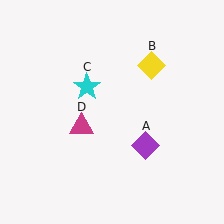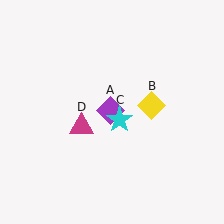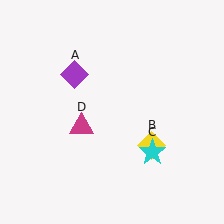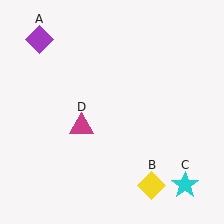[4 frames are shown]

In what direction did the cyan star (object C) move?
The cyan star (object C) moved down and to the right.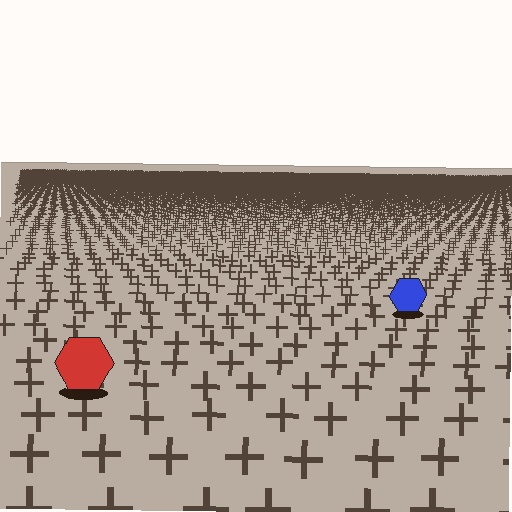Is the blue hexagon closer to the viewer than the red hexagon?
No. The red hexagon is closer — you can tell from the texture gradient: the ground texture is coarser near it.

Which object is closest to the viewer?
The red hexagon is closest. The texture marks near it are larger and more spread out.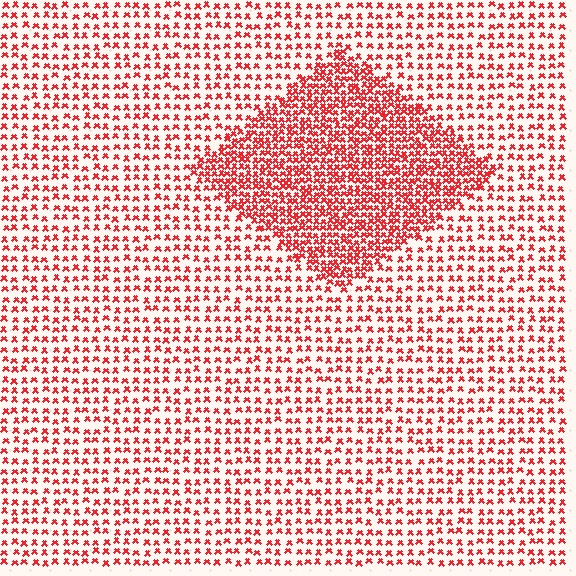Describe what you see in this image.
The image contains small red elements arranged at two different densities. A diamond-shaped region is visible where the elements are more densely packed than the surrounding area.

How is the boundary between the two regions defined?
The boundary is defined by a change in element density (approximately 2.2x ratio). All elements are the same color, size, and shape.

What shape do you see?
I see a diamond.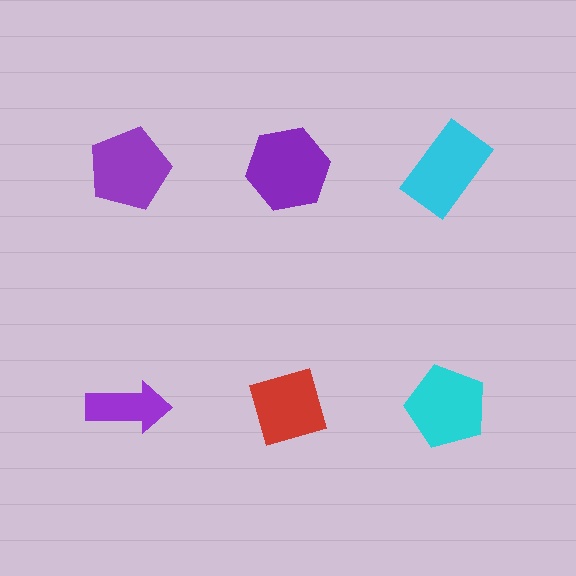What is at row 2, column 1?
A purple arrow.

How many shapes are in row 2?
3 shapes.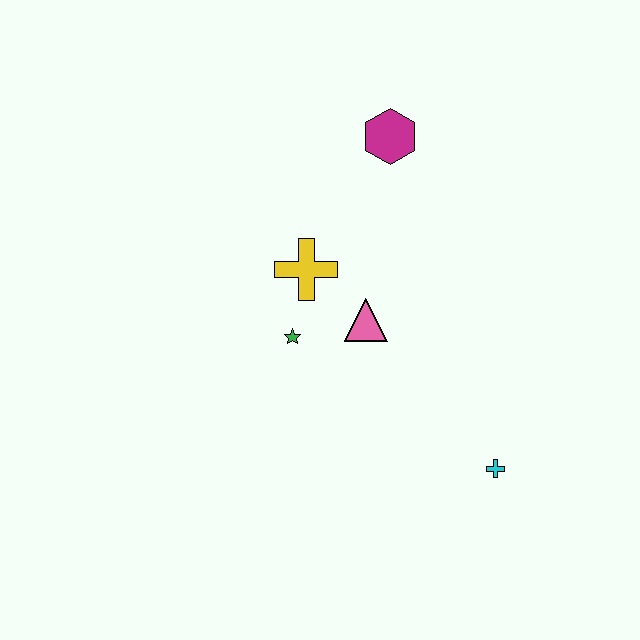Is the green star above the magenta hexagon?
No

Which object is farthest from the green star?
The cyan cross is farthest from the green star.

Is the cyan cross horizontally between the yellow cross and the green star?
No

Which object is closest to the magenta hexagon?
The yellow cross is closest to the magenta hexagon.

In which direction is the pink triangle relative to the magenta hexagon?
The pink triangle is below the magenta hexagon.